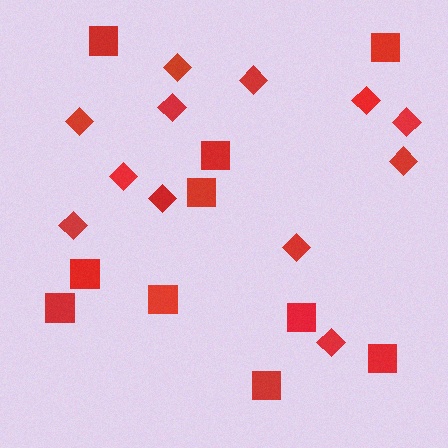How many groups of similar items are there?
There are 2 groups: one group of squares (10) and one group of diamonds (12).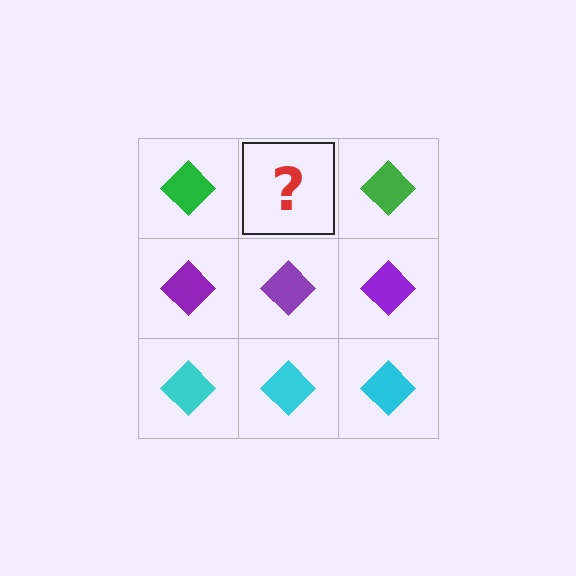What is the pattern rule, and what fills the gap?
The rule is that each row has a consistent color. The gap should be filled with a green diamond.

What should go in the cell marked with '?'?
The missing cell should contain a green diamond.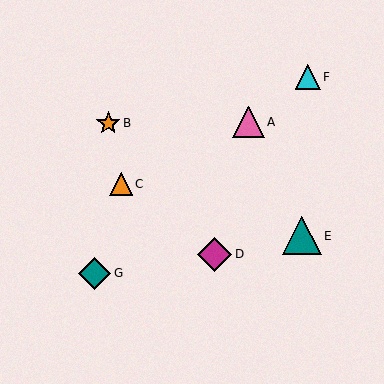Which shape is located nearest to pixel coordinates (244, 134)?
The pink triangle (labeled A) at (248, 122) is nearest to that location.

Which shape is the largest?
The teal triangle (labeled E) is the largest.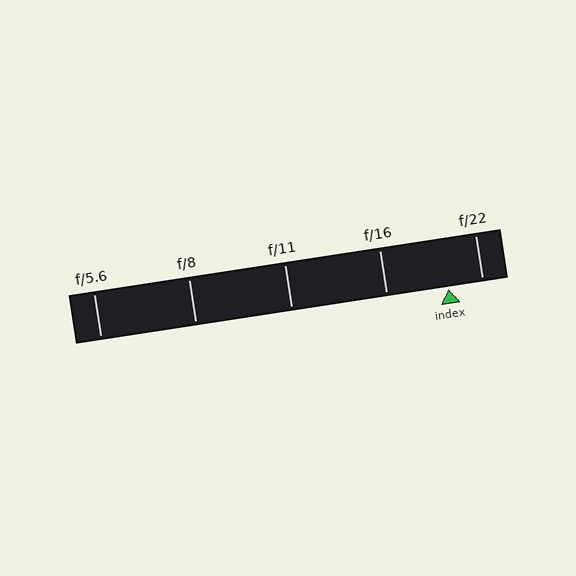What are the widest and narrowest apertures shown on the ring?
The widest aperture shown is f/5.6 and the narrowest is f/22.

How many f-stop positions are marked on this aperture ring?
There are 5 f-stop positions marked.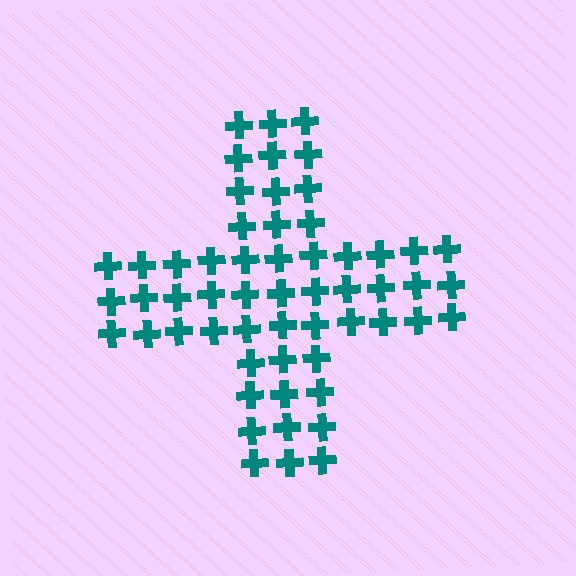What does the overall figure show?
The overall figure shows a cross.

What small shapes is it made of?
It is made of small crosses.